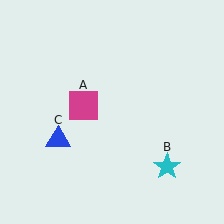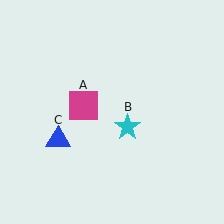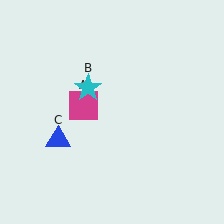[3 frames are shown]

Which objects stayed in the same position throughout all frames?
Magenta square (object A) and blue triangle (object C) remained stationary.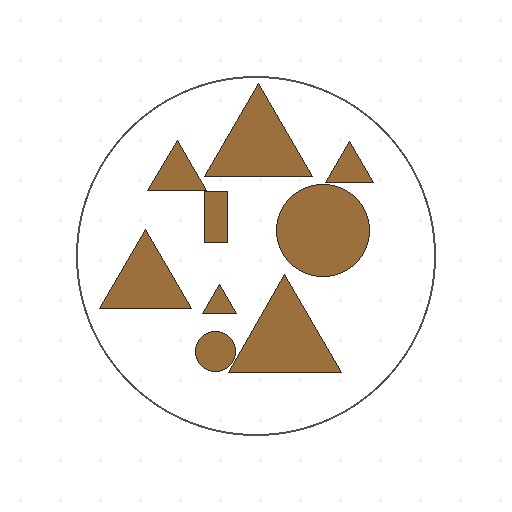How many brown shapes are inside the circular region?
9.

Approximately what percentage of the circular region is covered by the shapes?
Approximately 25%.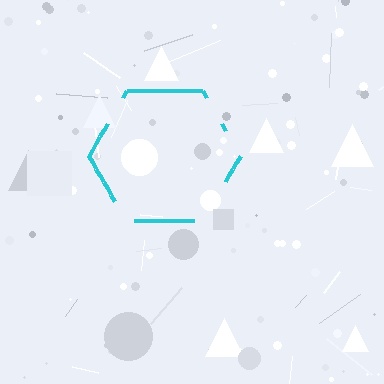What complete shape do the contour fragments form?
The contour fragments form a hexagon.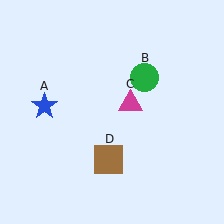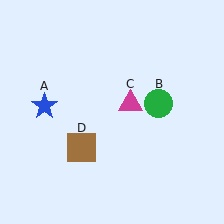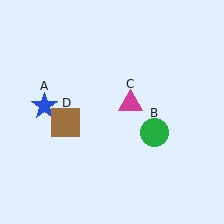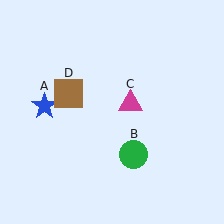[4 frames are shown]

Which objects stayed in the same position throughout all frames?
Blue star (object A) and magenta triangle (object C) remained stationary.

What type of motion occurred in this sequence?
The green circle (object B), brown square (object D) rotated clockwise around the center of the scene.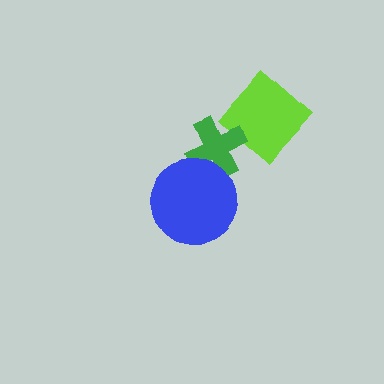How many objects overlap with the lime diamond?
1 object overlaps with the lime diamond.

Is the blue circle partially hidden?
No, no other shape covers it.